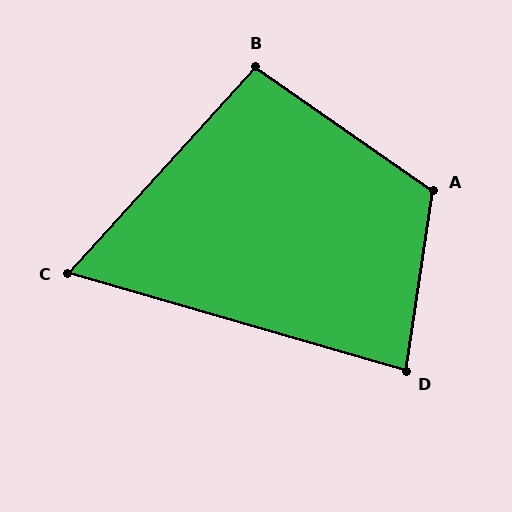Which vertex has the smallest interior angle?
C, at approximately 64 degrees.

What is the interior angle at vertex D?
Approximately 82 degrees (acute).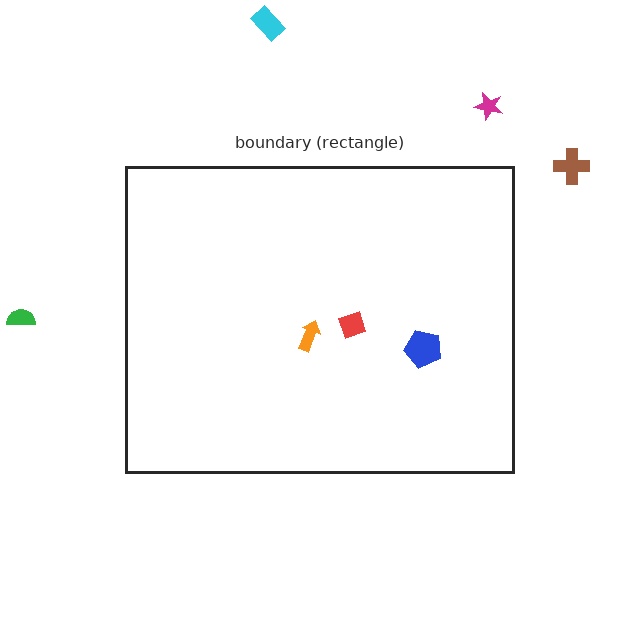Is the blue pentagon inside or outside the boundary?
Inside.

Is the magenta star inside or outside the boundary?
Outside.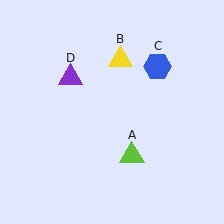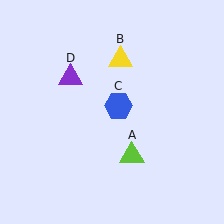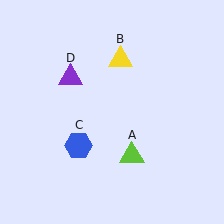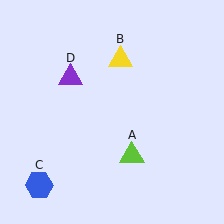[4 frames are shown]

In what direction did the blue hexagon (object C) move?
The blue hexagon (object C) moved down and to the left.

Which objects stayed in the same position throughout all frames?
Lime triangle (object A) and yellow triangle (object B) and purple triangle (object D) remained stationary.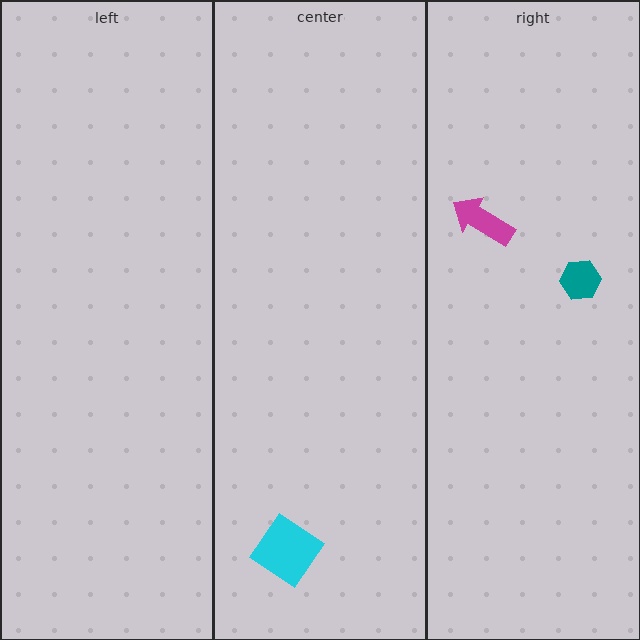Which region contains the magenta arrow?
The right region.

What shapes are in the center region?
The cyan diamond.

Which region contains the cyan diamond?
The center region.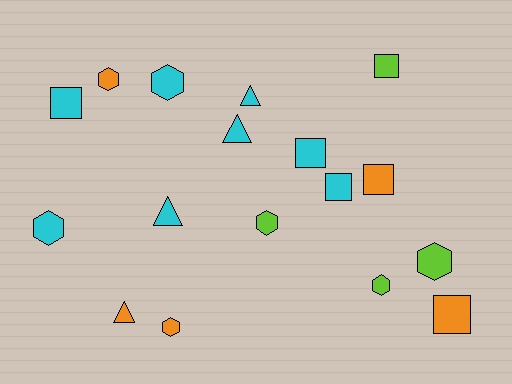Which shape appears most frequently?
Hexagon, with 7 objects.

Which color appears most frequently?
Cyan, with 8 objects.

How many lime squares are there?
There is 1 lime square.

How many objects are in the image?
There are 17 objects.